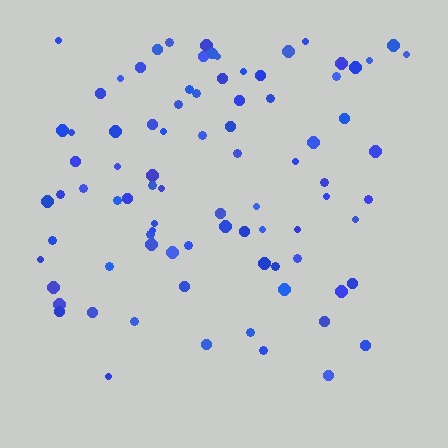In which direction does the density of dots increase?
From bottom to top, with the top side densest.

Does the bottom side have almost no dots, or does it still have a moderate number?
Still a moderate number, just noticeably fewer than the top.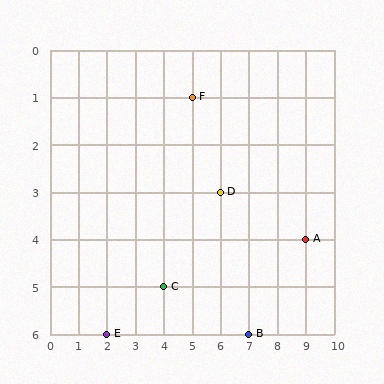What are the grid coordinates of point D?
Point D is at grid coordinates (6, 3).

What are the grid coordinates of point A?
Point A is at grid coordinates (9, 4).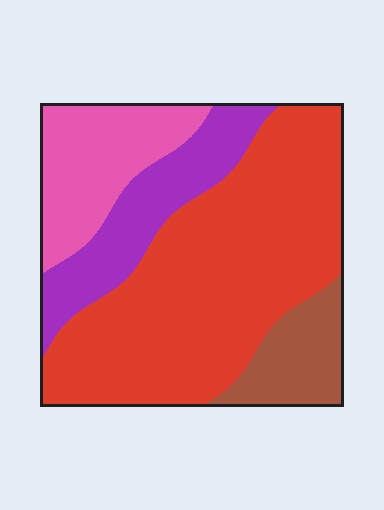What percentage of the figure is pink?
Pink covers about 15% of the figure.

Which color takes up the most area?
Red, at roughly 55%.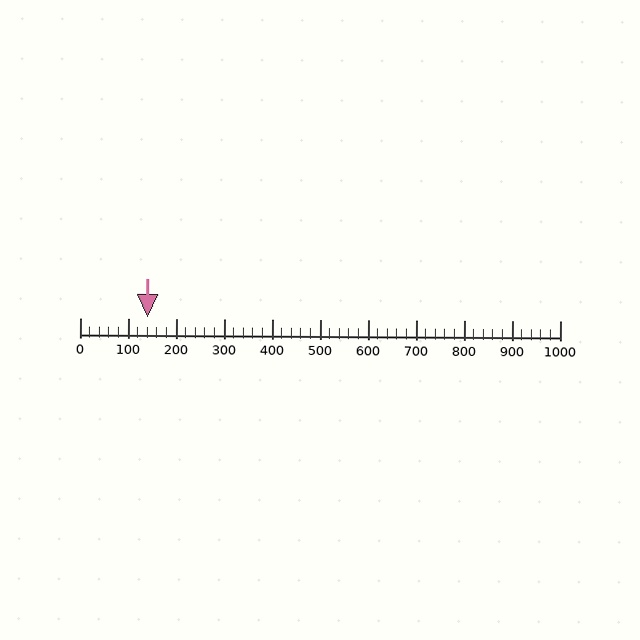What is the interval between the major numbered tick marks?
The major tick marks are spaced 100 units apart.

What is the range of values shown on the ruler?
The ruler shows values from 0 to 1000.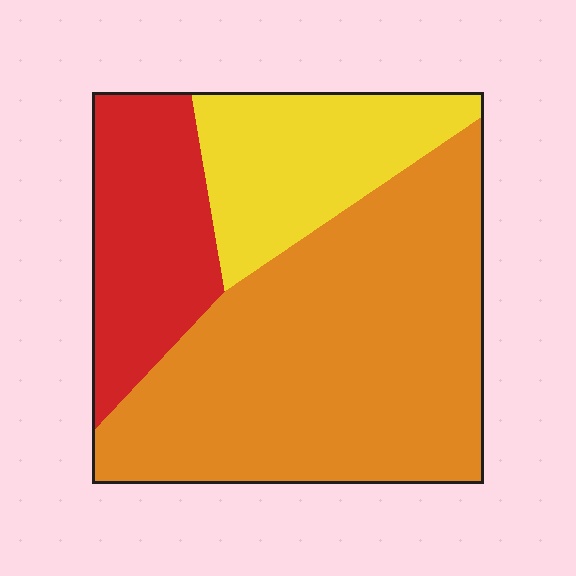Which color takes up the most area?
Orange, at roughly 60%.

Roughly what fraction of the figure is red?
Red takes up less than a quarter of the figure.